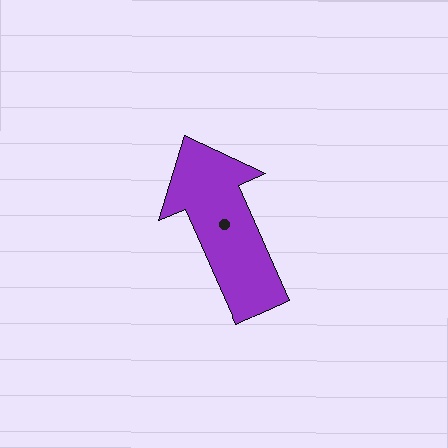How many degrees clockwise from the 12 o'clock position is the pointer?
Approximately 336 degrees.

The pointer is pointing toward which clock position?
Roughly 11 o'clock.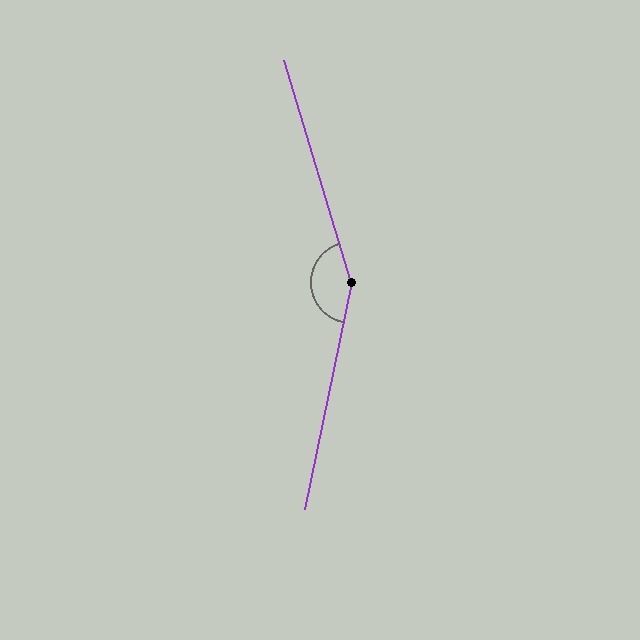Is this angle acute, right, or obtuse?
It is obtuse.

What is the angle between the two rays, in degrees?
Approximately 151 degrees.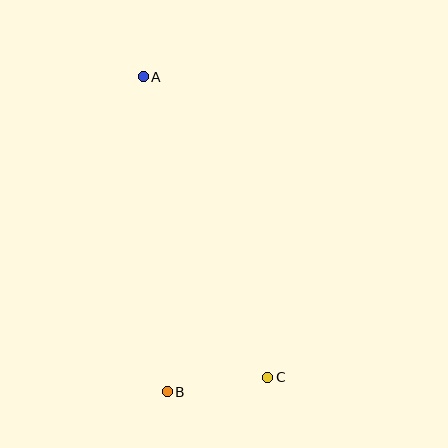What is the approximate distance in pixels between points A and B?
The distance between A and B is approximately 316 pixels.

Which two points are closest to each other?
Points B and C are closest to each other.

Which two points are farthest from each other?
Points A and C are farthest from each other.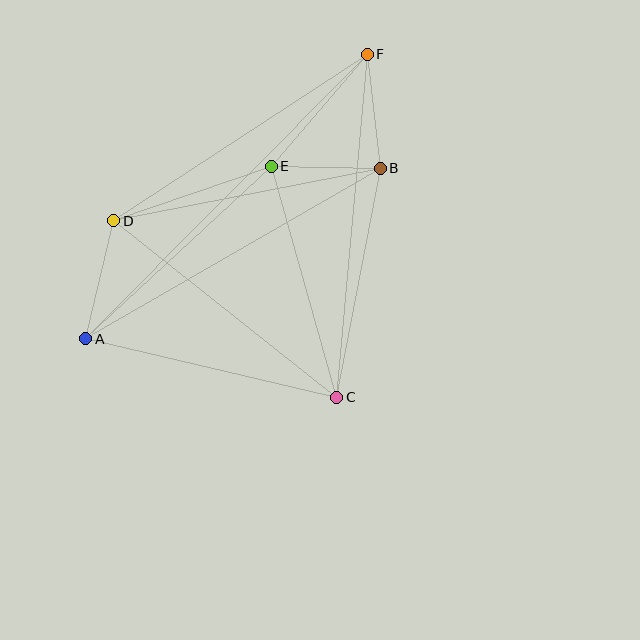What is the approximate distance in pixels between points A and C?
The distance between A and C is approximately 257 pixels.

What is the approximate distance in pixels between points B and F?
The distance between B and F is approximately 115 pixels.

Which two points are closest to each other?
Points B and E are closest to each other.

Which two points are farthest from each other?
Points A and F are farthest from each other.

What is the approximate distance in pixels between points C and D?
The distance between C and D is approximately 284 pixels.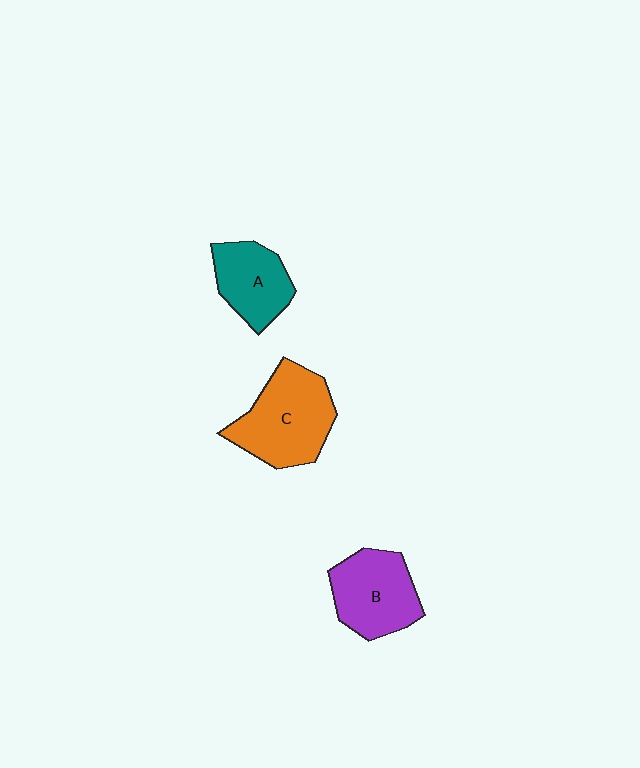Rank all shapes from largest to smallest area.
From largest to smallest: C (orange), B (purple), A (teal).